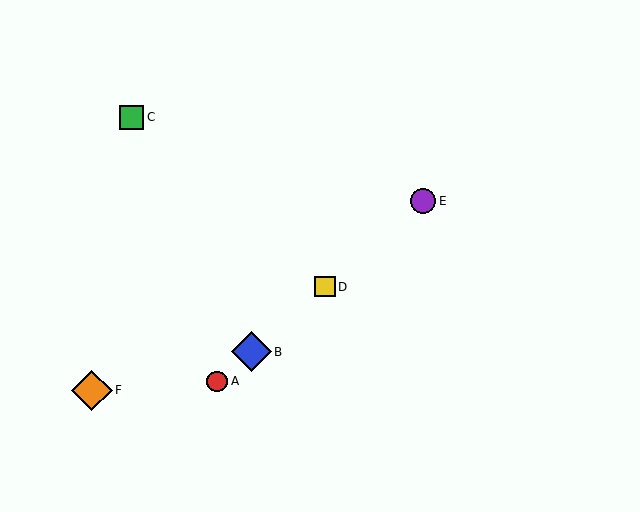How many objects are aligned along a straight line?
4 objects (A, B, D, E) are aligned along a straight line.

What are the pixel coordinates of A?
Object A is at (217, 381).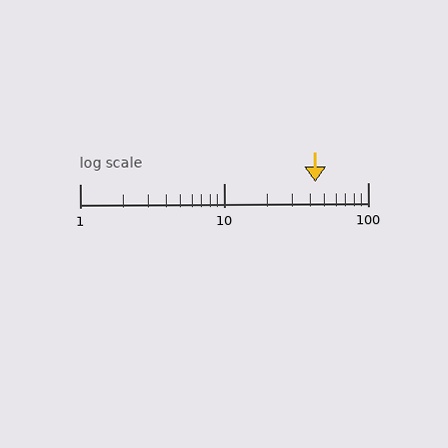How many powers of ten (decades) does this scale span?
The scale spans 2 decades, from 1 to 100.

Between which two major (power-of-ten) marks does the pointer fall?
The pointer is between 10 and 100.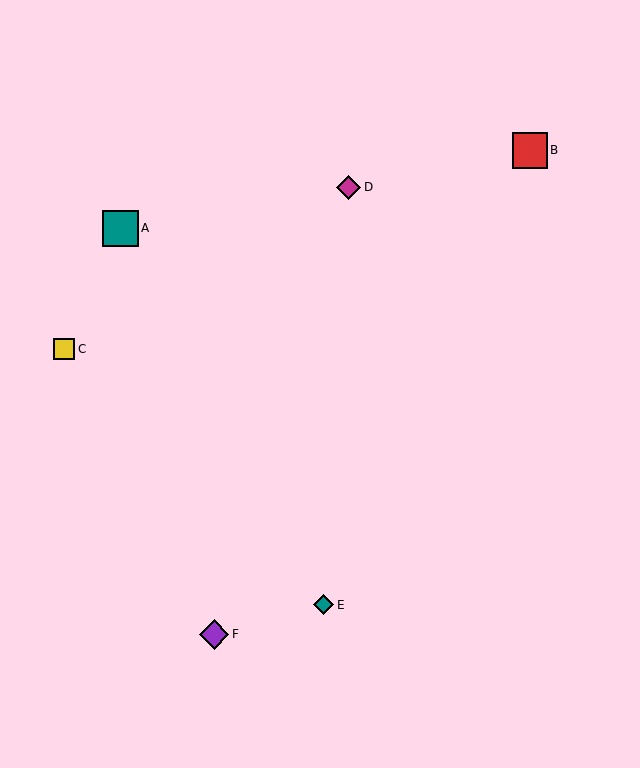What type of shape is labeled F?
Shape F is a purple diamond.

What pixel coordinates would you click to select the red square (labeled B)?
Click at (530, 150) to select the red square B.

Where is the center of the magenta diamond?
The center of the magenta diamond is at (349, 187).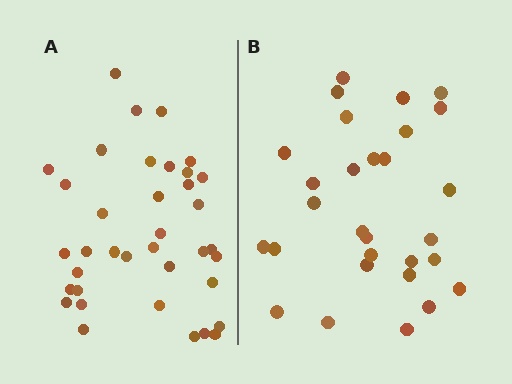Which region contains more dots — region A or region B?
Region A (the left region) has more dots.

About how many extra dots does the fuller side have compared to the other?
Region A has roughly 8 or so more dots than region B.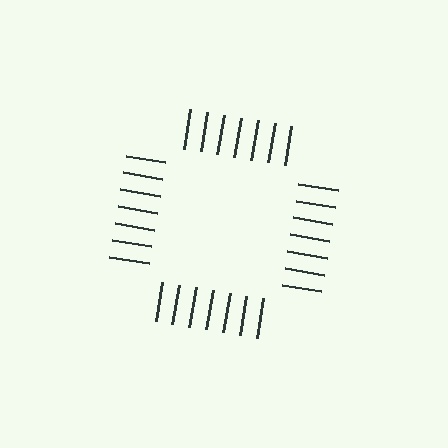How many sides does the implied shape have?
4 sides — the line-ends trace a square.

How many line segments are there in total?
28 — 7 along each of the 4 edges.